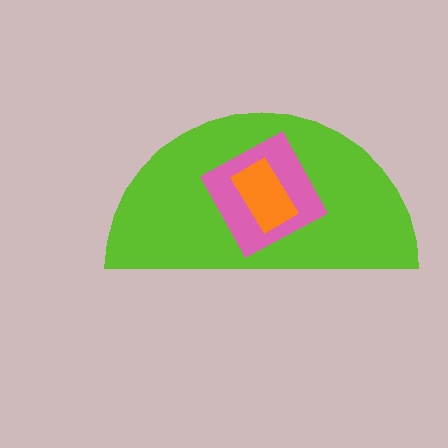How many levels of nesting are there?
3.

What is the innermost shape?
The orange rectangle.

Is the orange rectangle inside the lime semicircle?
Yes.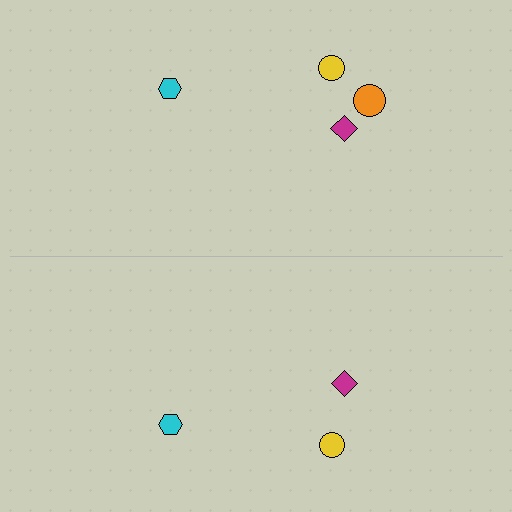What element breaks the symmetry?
A orange circle is missing from the bottom side.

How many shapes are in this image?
There are 7 shapes in this image.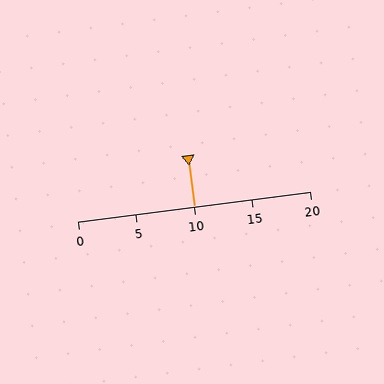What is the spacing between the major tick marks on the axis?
The major ticks are spaced 5 apart.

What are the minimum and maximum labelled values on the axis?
The axis runs from 0 to 20.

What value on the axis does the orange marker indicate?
The marker indicates approximately 10.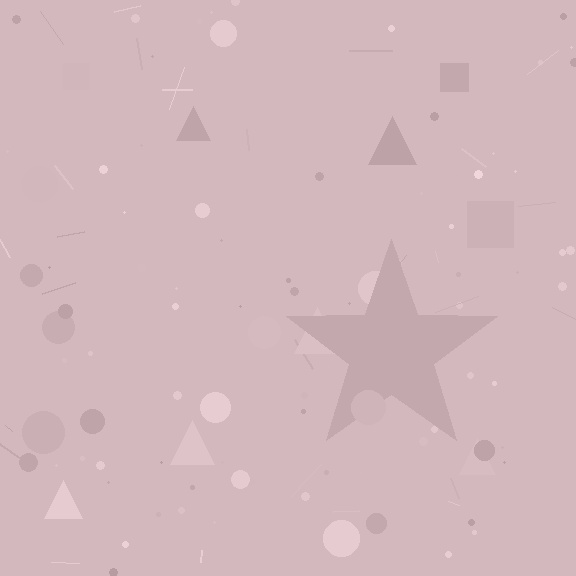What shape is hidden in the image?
A star is hidden in the image.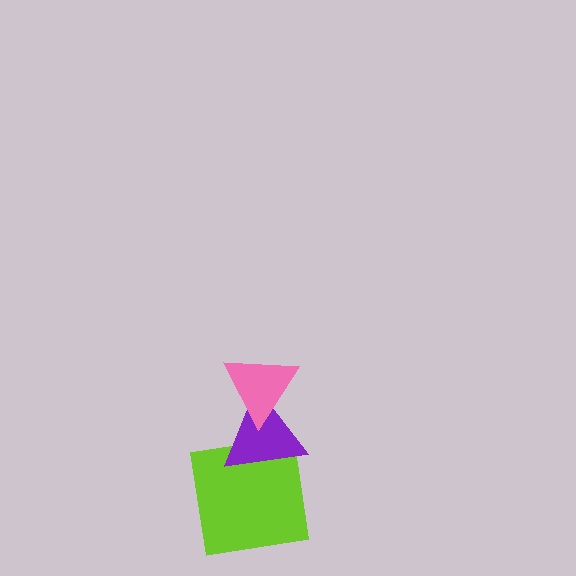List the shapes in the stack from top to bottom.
From top to bottom: the pink triangle, the purple triangle, the lime square.